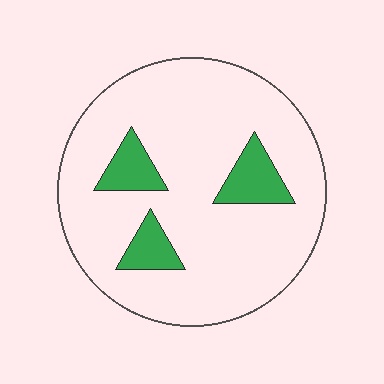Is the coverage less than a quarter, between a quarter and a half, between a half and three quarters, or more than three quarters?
Less than a quarter.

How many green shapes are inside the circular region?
3.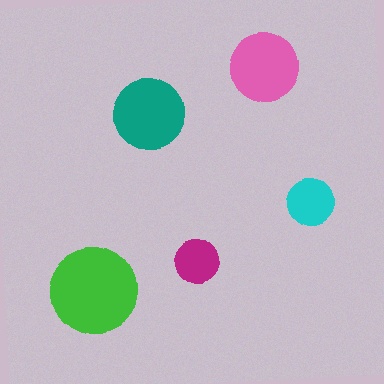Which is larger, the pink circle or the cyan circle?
The pink one.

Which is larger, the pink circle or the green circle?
The green one.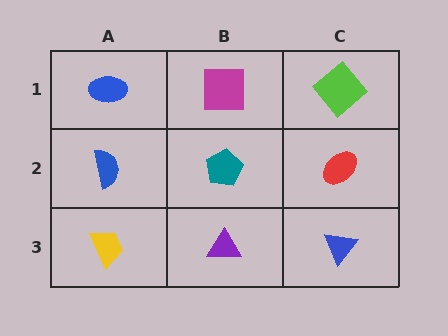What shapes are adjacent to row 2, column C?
A lime diamond (row 1, column C), a blue triangle (row 3, column C), a teal pentagon (row 2, column B).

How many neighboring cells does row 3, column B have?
3.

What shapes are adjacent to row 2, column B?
A magenta square (row 1, column B), a purple triangle (row 3, column B), a blue semicircle (row 2, column A), a red ellipse (row 2, column C).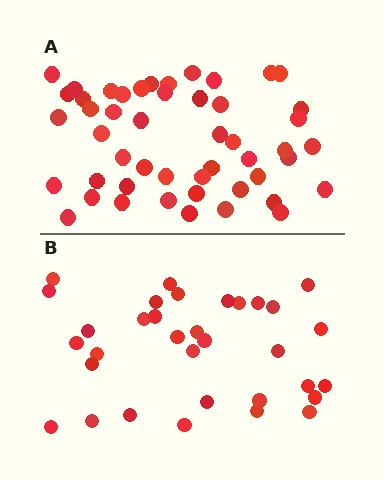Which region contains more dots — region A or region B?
Region A (the top region) has more dots.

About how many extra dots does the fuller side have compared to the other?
Region A has approximately 15 more dots than region B.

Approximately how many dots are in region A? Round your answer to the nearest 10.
About 50 dots. (The exact count is 49, which rounds to 50.)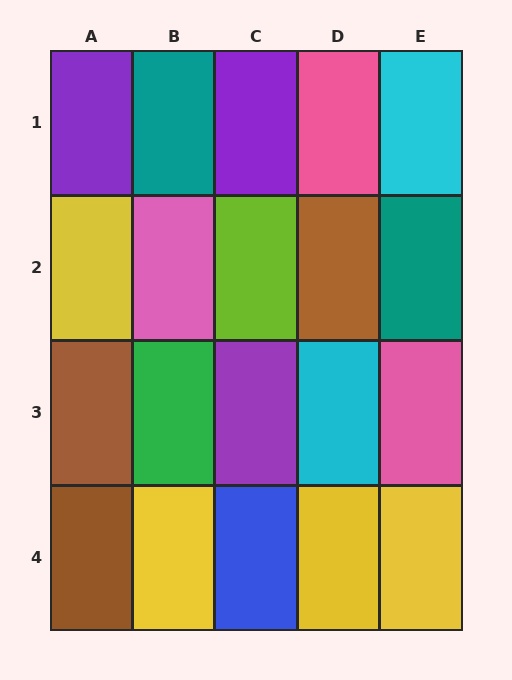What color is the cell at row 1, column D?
Pink.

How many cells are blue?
1 cell is blue.